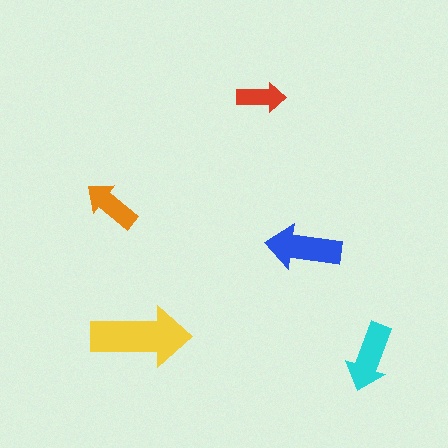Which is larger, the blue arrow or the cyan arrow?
The blue one.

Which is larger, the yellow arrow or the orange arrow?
The yellow one.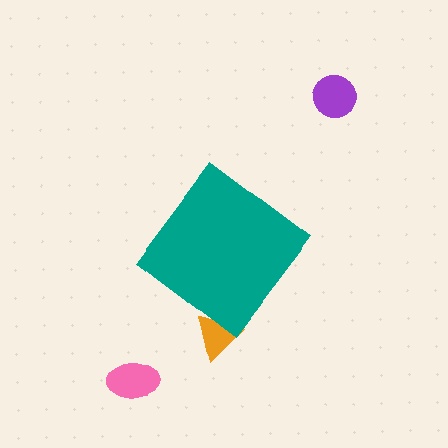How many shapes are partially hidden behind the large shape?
1 shape is partially hidden.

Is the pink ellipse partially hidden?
No, the pink ellipse is fully visible.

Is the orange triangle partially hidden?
Yes, the orange triangle is partially hidden behind the teal diamond.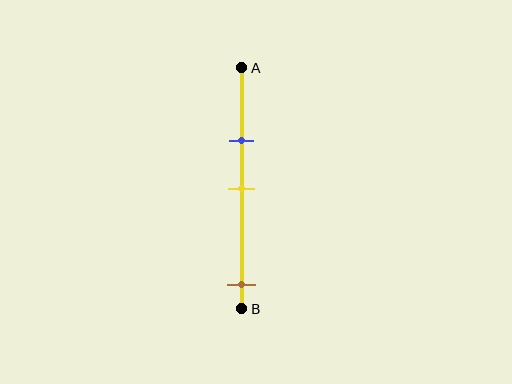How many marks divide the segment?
There are 3 marks dividing the segment.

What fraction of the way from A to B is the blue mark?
The blue mark is approximately 30% (0.3) of the way from A to B.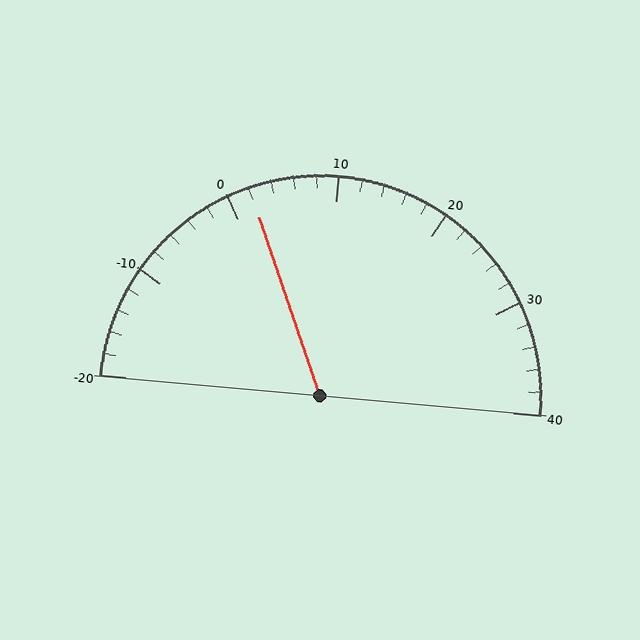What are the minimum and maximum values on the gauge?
The gauge ranges from -20 to 40.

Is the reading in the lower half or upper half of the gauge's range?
The reading is in the lower half of the range (-20 to 40).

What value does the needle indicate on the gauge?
The needle indicates approximately 2.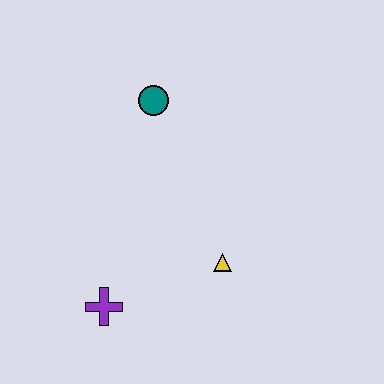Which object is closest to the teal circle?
The yellow triangle is closest to the teal circle.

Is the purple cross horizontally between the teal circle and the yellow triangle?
No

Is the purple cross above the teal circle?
No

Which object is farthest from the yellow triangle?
The teal circle is farthest from the yellow triangle.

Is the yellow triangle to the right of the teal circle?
Yes